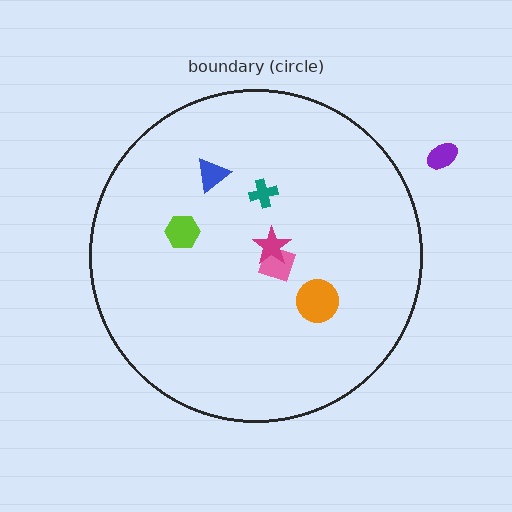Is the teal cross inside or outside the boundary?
Inside.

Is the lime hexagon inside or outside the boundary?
Inside.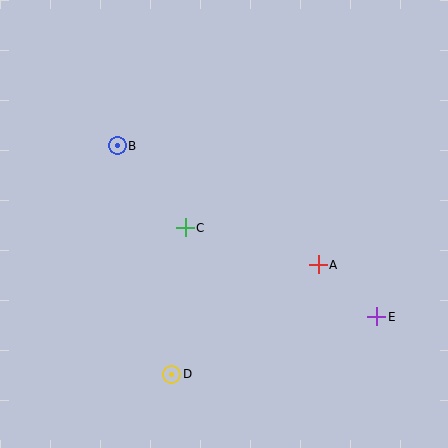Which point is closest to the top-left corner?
Point B is closest to the top-left corner.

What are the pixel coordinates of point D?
Point D is at (172, 374).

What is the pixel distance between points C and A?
The distance between C and A is 138 pixels.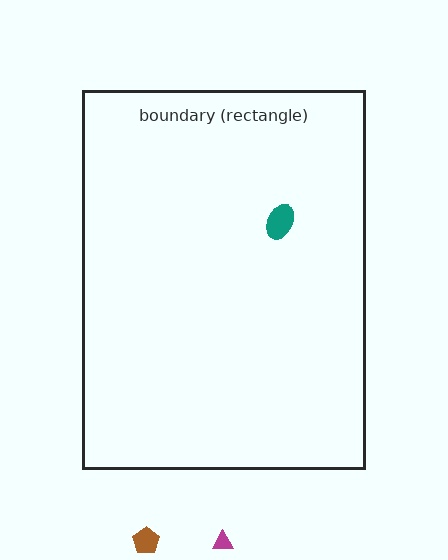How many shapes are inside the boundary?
1 inside, 2 outside.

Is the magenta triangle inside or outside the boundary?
Outside.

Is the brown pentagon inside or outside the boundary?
Outside.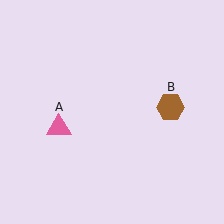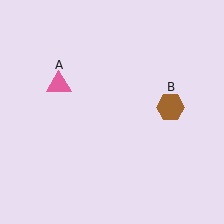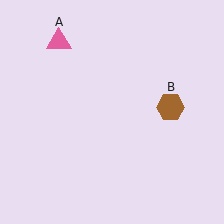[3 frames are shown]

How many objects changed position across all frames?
1 object changed position: pink triangle (object A).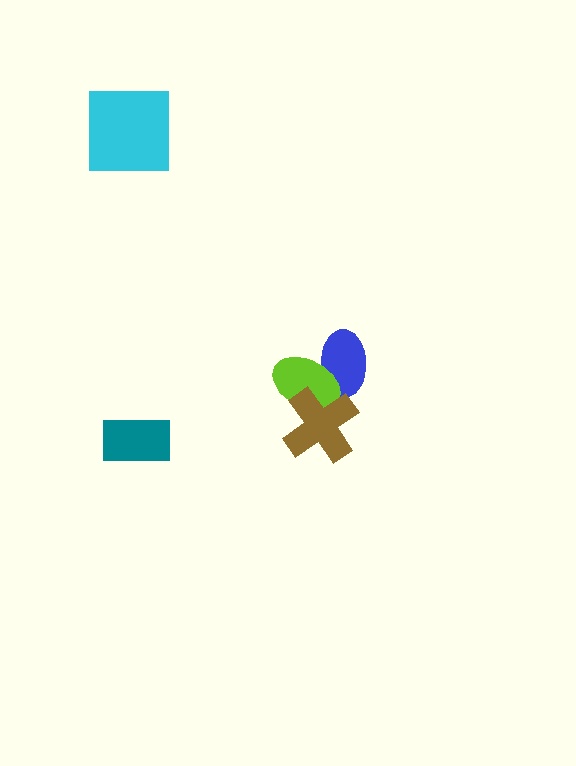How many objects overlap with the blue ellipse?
2 objects overlap with the blue ellipse.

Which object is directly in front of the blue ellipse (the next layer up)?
The lime ellipse is directly in front of the blue ellipse.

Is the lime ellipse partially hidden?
Yes, it is partially covered by another shape.